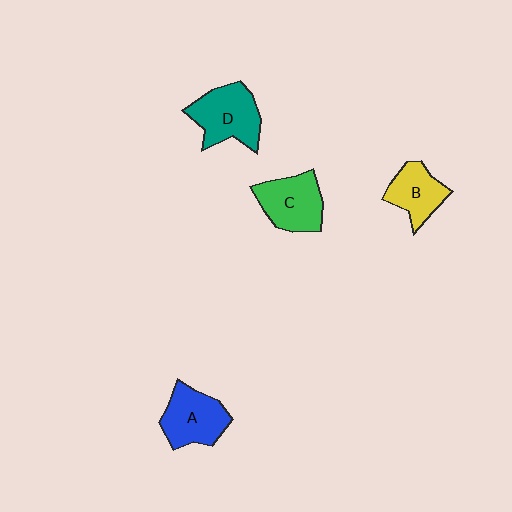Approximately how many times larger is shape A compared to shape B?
Approximately 1.3 times.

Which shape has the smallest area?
Shape B (yellow).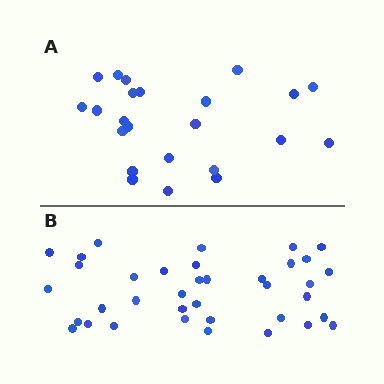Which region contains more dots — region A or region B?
Region B (the bottom region) has more dots.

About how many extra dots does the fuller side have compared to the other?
Region B has approximately 15 more dots than region A.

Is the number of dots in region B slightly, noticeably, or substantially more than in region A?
Region B has substantially more. The ratio is roughly 1.6 to 1.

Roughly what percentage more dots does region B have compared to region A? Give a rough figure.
About 60% more.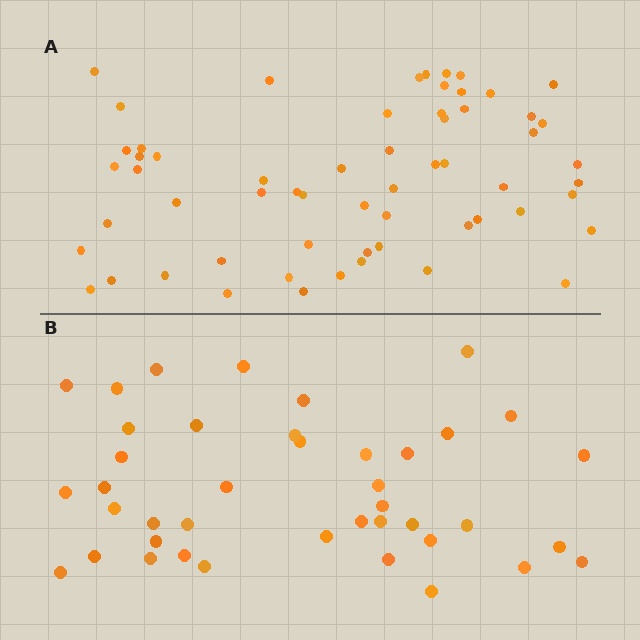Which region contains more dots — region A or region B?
Region A (the top region) has more dots.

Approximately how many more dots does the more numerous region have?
Region A has approximately 20 more dots than region B.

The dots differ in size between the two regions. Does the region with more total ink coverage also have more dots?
No. Region B has more total ink coverage because its dots are larger, but region A actually contains more individual dots. Total area can be misleading — the number of items is what matters here.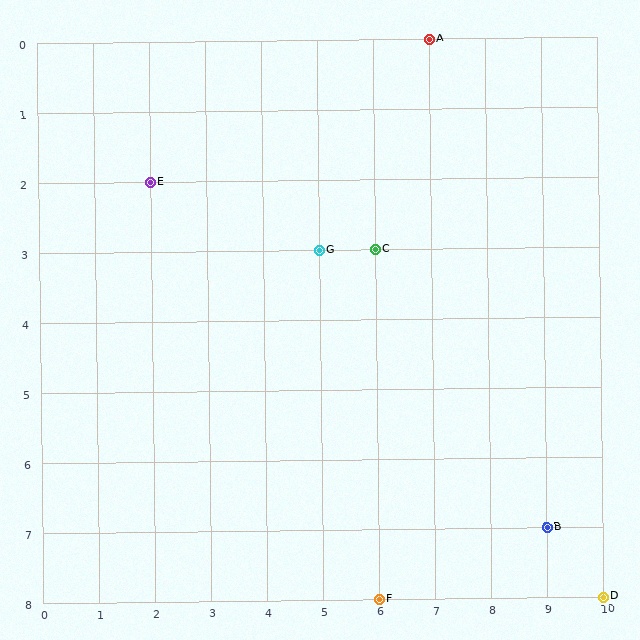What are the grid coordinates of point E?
Point E is at grid coordinates (2, 2).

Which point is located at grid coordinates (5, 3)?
Point G is at (5, 3).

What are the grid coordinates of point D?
Point D is at grid coordinates (10, 8).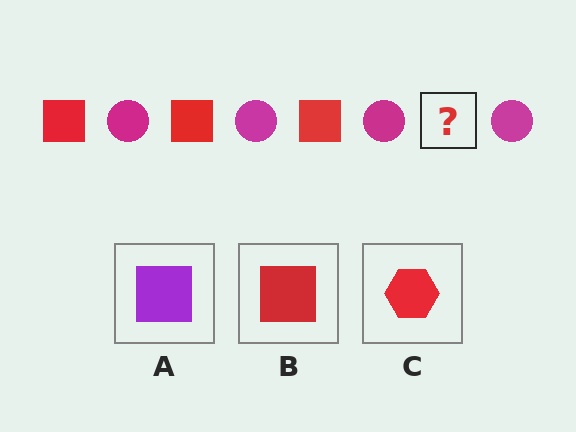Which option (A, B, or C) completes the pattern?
B.